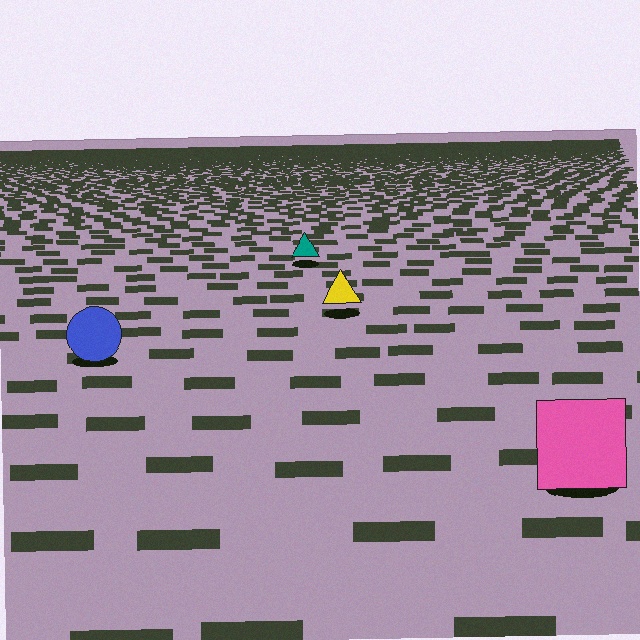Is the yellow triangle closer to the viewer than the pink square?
No. The pink square is closer — you can tell from the texture gradient: the ground texture is coarser near it.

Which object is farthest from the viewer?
The teal triangle is farthest from the viewer. It appears smaller and the ground texture around it is denser.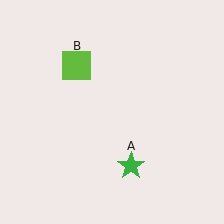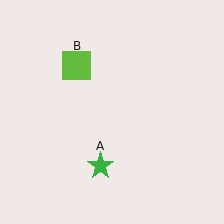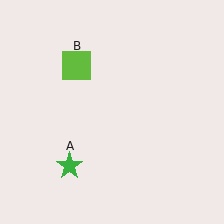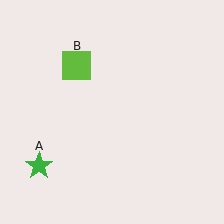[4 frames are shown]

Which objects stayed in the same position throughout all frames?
Lime square (object B) remained stationary.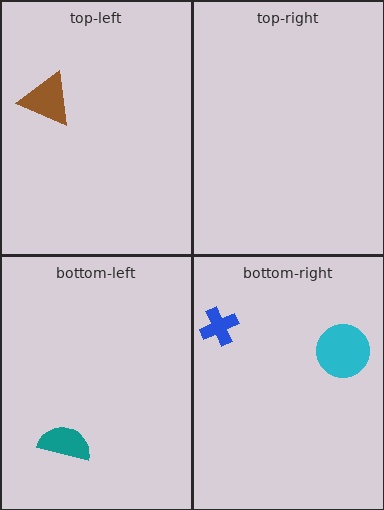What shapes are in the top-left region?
The brown triangle.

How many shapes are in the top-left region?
1.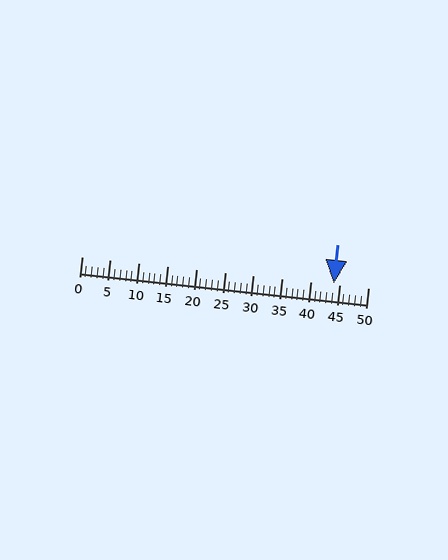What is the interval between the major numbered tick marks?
The major tick marks are spaced 5 units apart.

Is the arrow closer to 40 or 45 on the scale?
The arrow is closer to 45.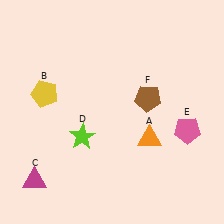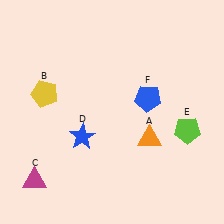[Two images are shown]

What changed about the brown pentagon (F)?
In Image 1, F is brown. In Image 2, it changed to blue.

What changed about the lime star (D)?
In Image 1, D is lime. In Image 2, it changed to blue.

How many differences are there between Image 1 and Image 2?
There are 3 differences between the two images.